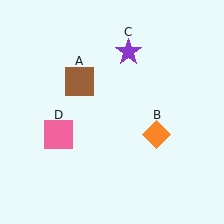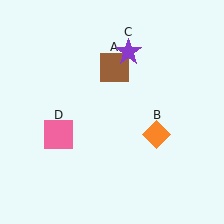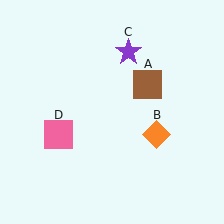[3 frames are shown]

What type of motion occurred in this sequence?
The brown square (object A) rotated clockwise around the center of the scene.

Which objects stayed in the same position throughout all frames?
Orange diamond (object B) and purple star (object C) and pink square (object D) remained stationary.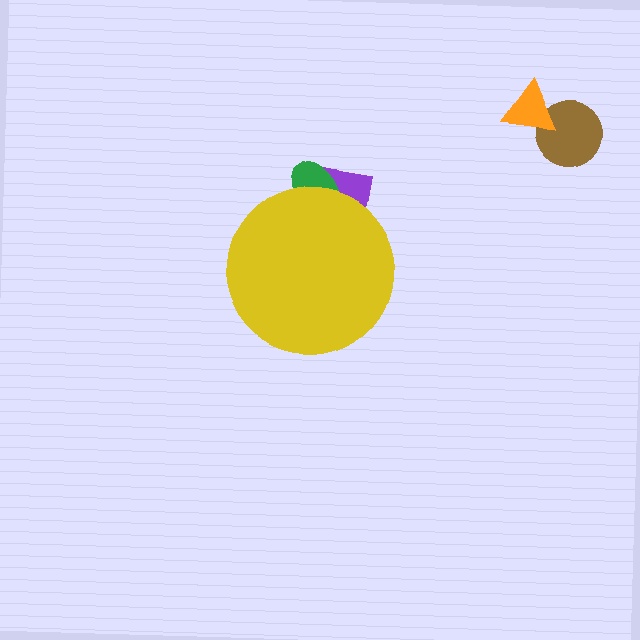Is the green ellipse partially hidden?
Yes, the green ellipse is partially hidden behind the yellow circle.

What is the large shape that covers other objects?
A yellow circle.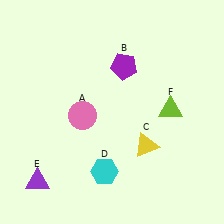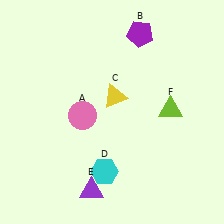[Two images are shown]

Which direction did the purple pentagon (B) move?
The purple pentagon (B) moved up.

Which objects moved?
The objects that moved are: the purple pentagon (B), the yellow triangle (C), the purple triangle (E).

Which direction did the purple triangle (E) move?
The purple triangle (E) moved right.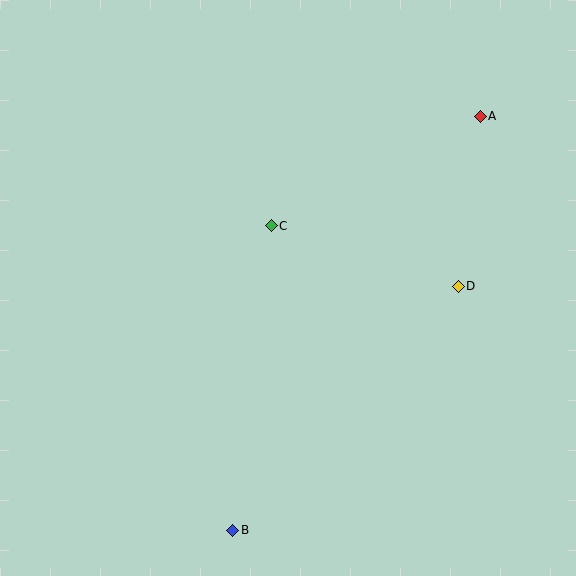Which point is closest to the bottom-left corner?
Point B is closest to the bottom-left corner.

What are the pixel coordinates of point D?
Point D is at (458, 286).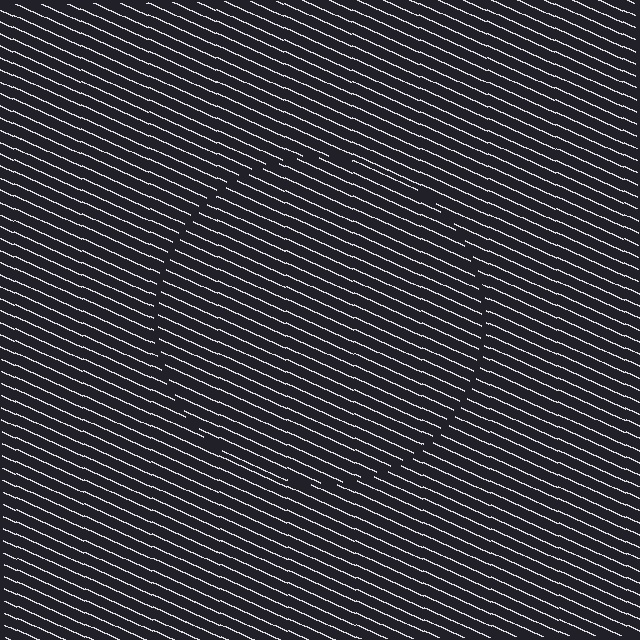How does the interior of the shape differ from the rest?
The interior of the shape contains the same grating, shifted by half a period — the contour is defined by the phase discontinuity where line-ends from the inner and outer gratings abut.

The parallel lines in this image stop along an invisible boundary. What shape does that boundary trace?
An illusory circle. The interior of the shape contains the same grating, shifted by half a period — the contour is defined by the phase discontinuity where line-ends from the inner and outer gratings abut.